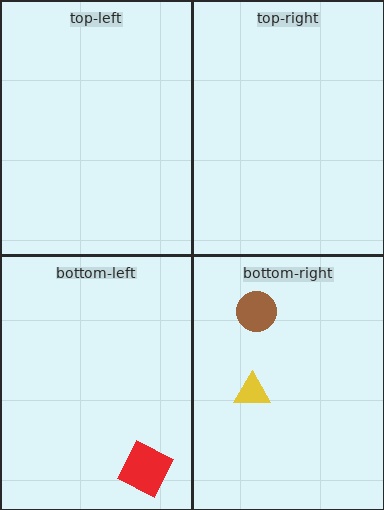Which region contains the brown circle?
The bottom-right region.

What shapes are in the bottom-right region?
The brown circle, the yellow triangle.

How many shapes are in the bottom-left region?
1.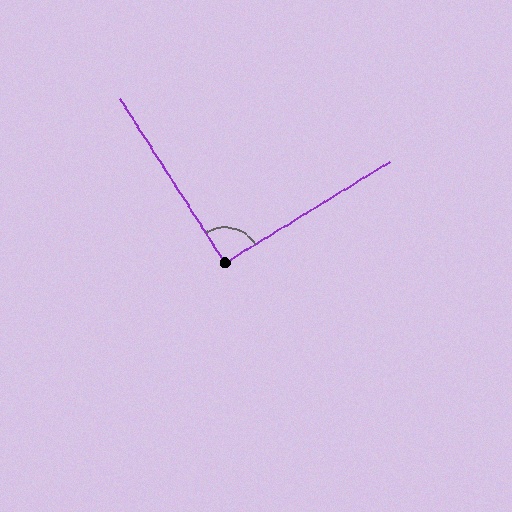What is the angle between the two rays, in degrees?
Approximately 91 degrees.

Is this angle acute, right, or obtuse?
It is approximately a right angle.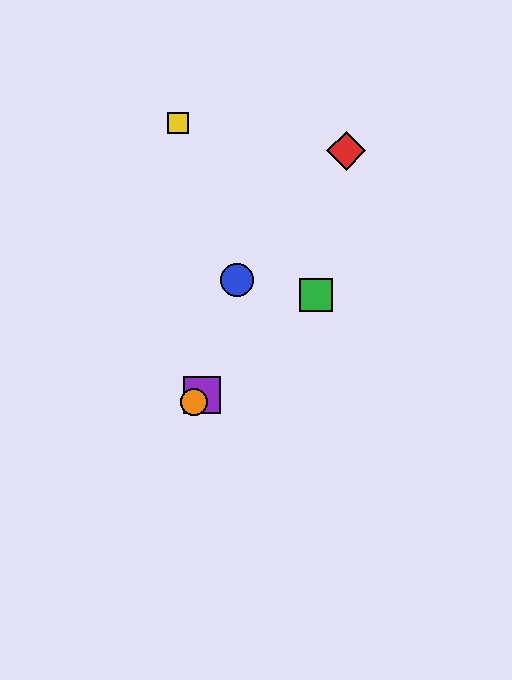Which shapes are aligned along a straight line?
The green square, the purple square, the orange circle are aligned along a straight line.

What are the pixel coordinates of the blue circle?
The blue circle is at (237, 280).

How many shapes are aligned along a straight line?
3 shapes (the green square, the purple square, the orange circle) are aligned along a straight line.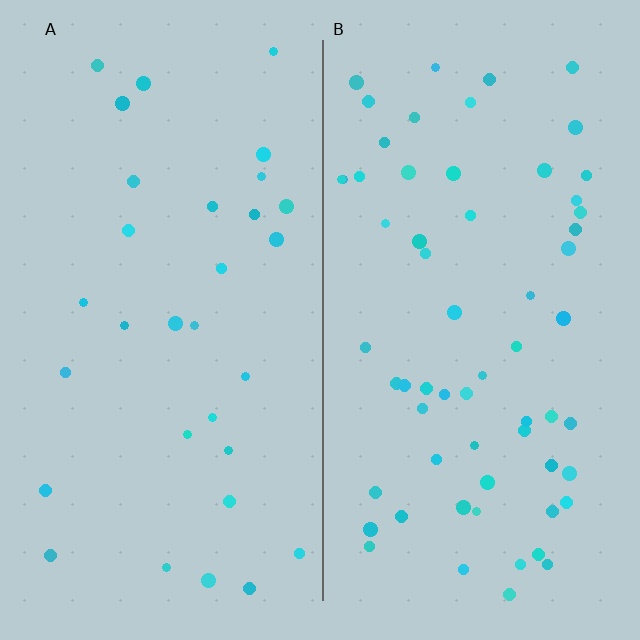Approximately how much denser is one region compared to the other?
Approximately 2.0× — region B over region A.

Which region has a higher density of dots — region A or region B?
B (the right).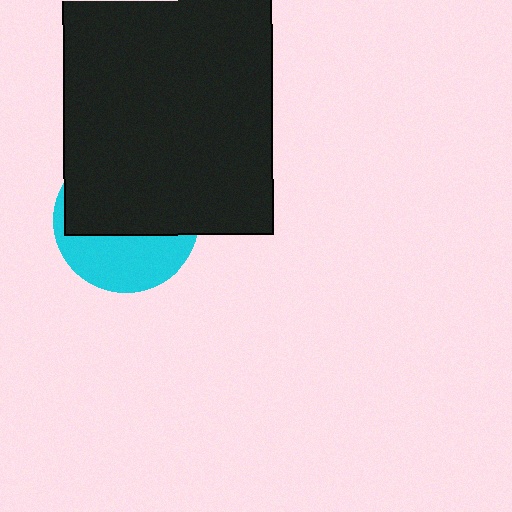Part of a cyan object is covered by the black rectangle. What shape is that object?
It is a circle.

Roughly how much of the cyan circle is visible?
A small part of it is visible (roughly 39%).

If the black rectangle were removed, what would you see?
You would see the complete cyan circle.